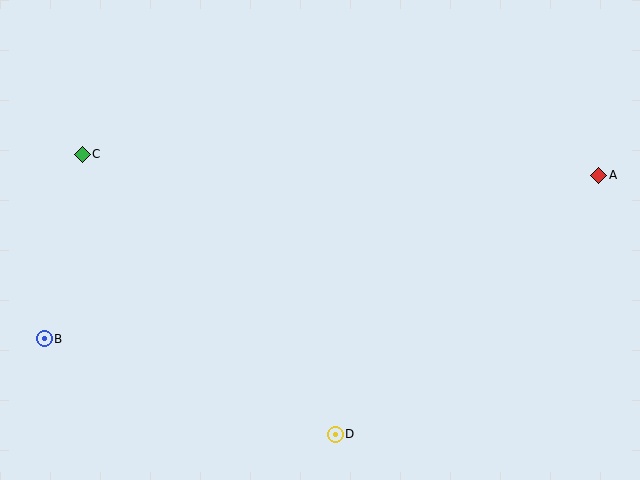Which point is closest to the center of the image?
Point D at (335, 434) is closest to the center.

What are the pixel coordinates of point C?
Point C is at (82, 154).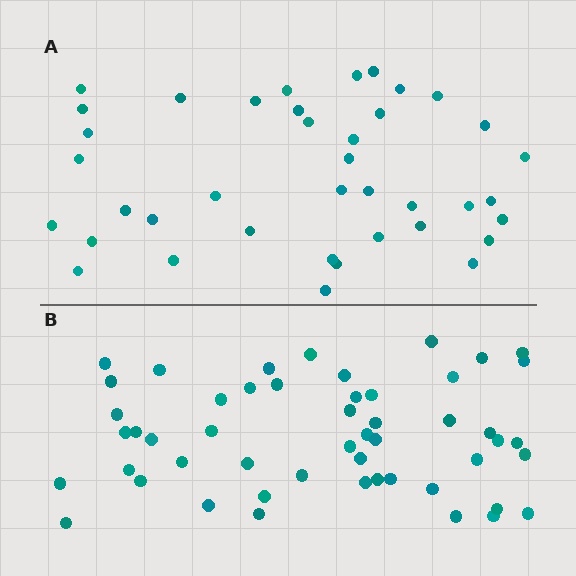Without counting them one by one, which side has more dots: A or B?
Region B (the bottom region) has more dots.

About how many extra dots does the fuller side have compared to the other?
Region B has roughly 12 or so more dots than region A.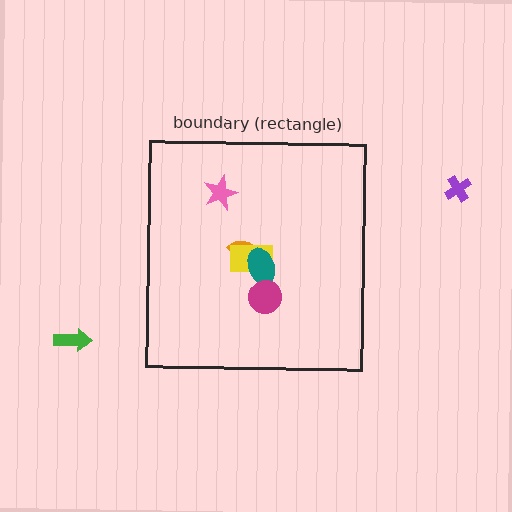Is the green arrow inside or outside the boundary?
Outside.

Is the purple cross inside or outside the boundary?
Outside.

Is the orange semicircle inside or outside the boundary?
Inside.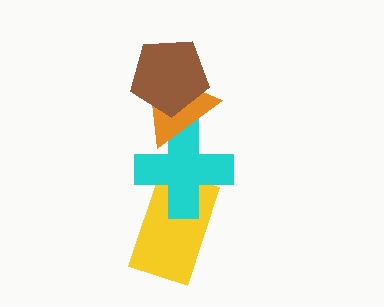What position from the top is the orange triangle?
The orange triangle is 2nd from the top.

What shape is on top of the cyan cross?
The orange triangle is on top of the cyan cross.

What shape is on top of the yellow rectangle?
The cyan cross is on top of the yellow rectangle.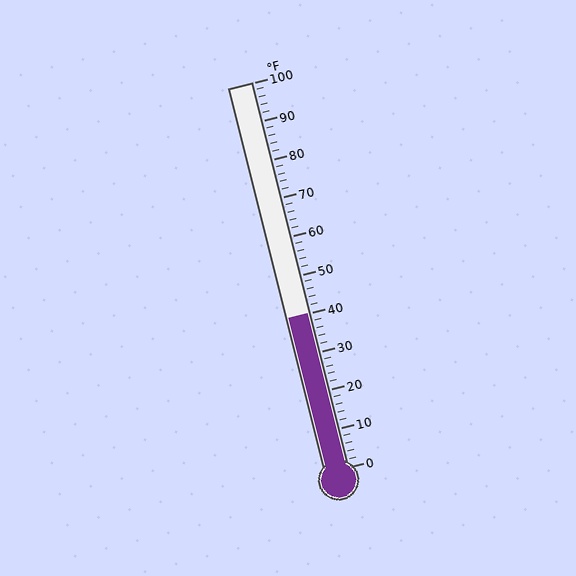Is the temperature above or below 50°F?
The temperature is below 50°F.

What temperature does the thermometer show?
The thermometer shows approximately 40°F.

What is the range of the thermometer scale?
The thermometer scale ranges from 0°F to 100°F.